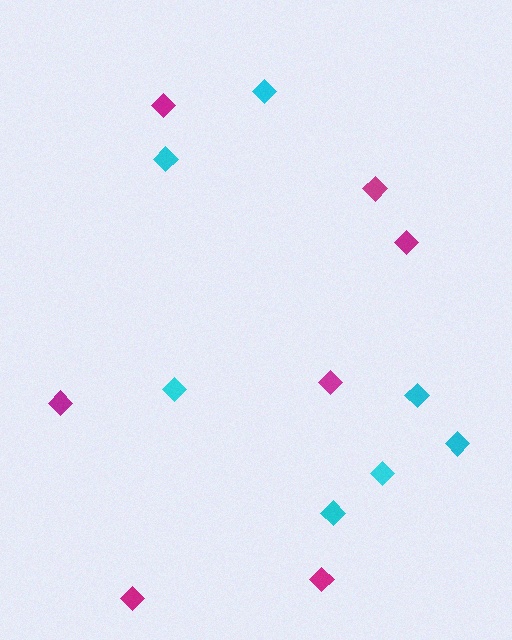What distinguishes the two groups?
There are 2 groups: one group of cyan diamonds (7) and one group of magenta diamonds (7).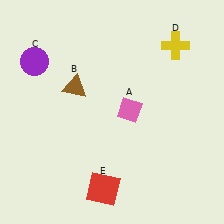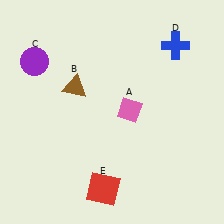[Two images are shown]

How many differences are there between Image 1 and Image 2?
There is 1 difference between the two images.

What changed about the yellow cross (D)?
In Image 1, D is yellow. In Image 2, it changed to blue.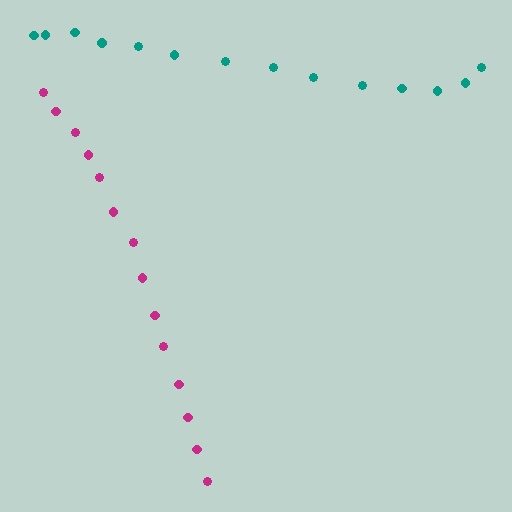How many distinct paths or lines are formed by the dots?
There are 2 distinct paths.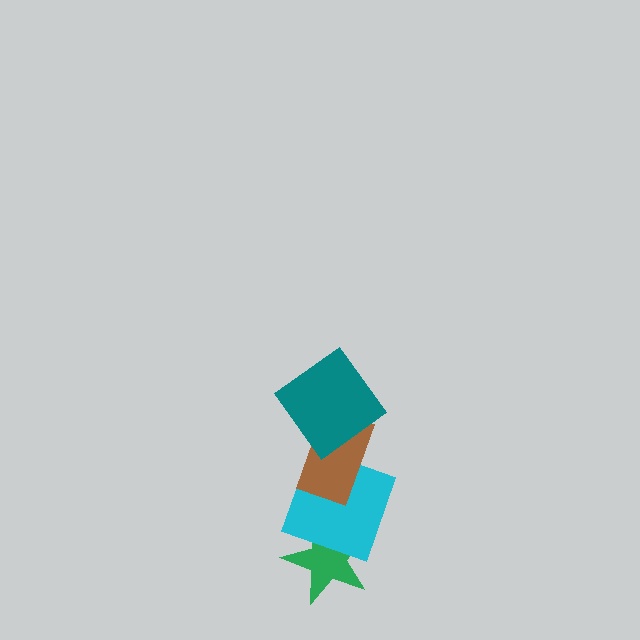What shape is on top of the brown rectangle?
The teal diamond is on top of the brown rectangle.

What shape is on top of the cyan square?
The brown rectangle is on top of the cyan square.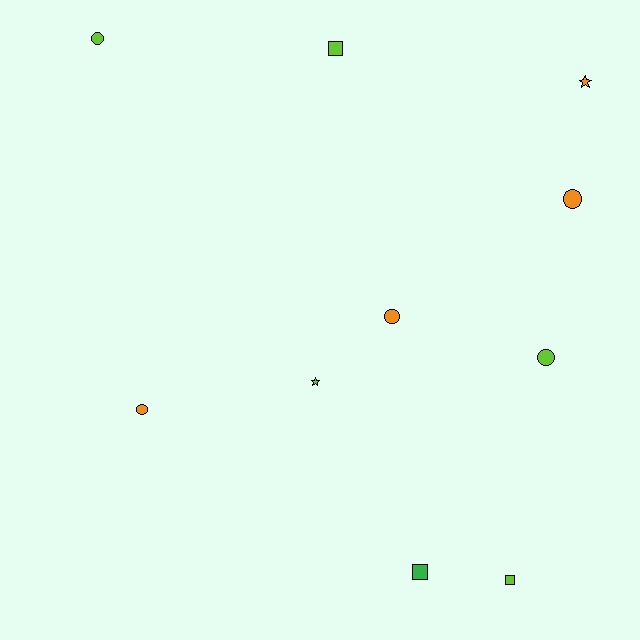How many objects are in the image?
There are 10 objects.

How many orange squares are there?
There are no orange squares.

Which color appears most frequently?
Lime, with 5 objects.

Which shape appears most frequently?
Circle, with 5 objects.